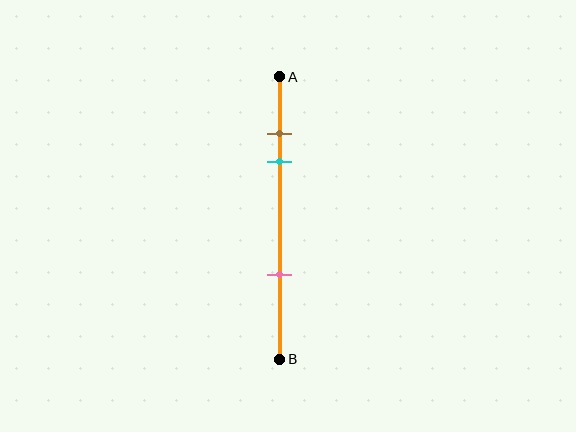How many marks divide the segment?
There are 3 marks dividing the segment.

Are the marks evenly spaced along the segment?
No, the marks are not evenly spaced.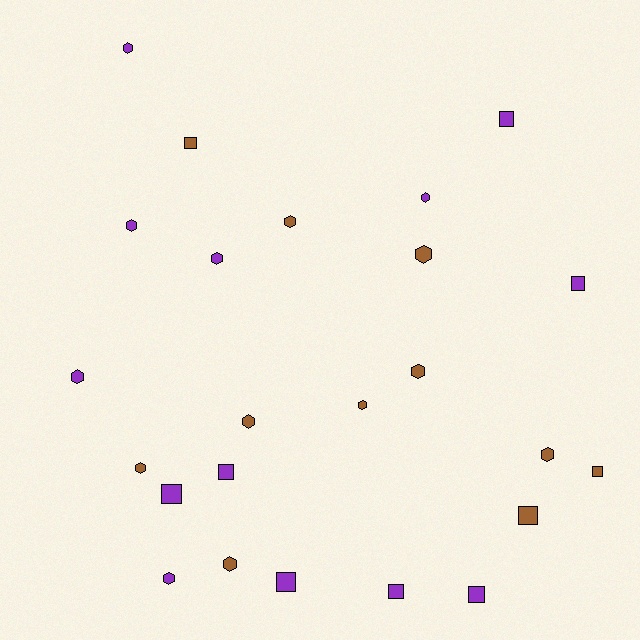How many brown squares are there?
There are 3 brown squares.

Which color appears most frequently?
Purple, with 13 objects.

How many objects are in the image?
There are 24 objects.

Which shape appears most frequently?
Hexagon, with 14 objects.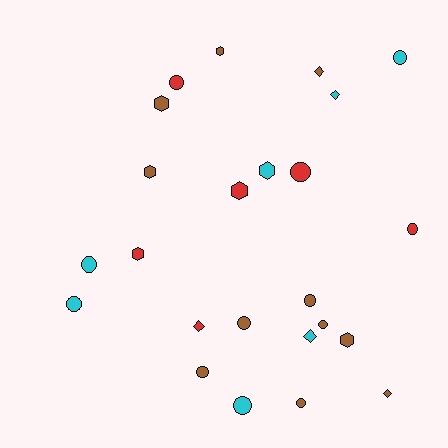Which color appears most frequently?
Brown, with 11 objects.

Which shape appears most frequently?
Circle, with 12 objects.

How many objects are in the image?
There are 24 objects.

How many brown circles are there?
There are 5 brown circles.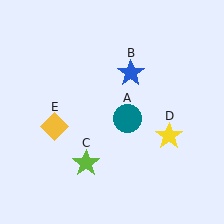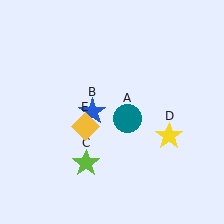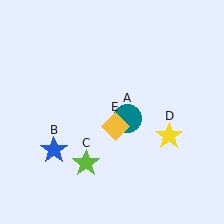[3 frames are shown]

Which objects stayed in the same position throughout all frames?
Teal circle (object A) and lime star (object C) and yellow star (object D) remained stationary.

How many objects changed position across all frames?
2 objects changed position: blue star (object B), yellow diamond (object E).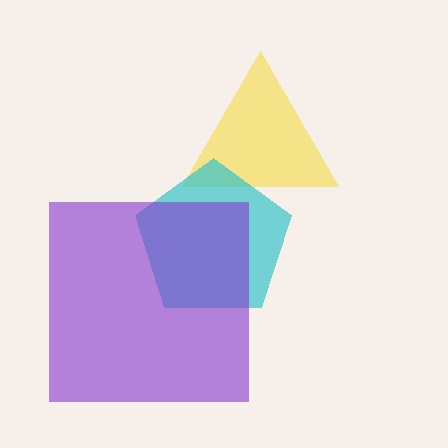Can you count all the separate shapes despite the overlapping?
Yes, there are 3 separate shapes.